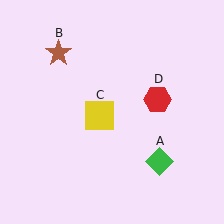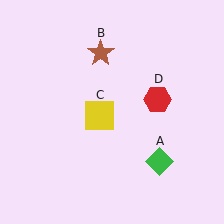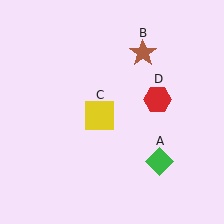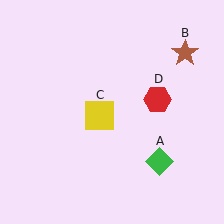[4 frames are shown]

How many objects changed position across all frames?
1 object changed position: brown star (object B).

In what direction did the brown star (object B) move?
The brown star (object B) moved right.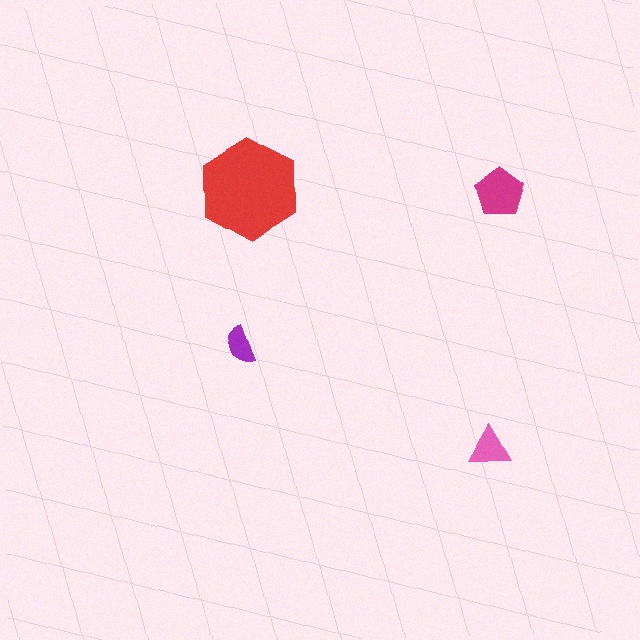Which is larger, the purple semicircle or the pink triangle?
The pink triangle.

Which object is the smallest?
The purple semicircle.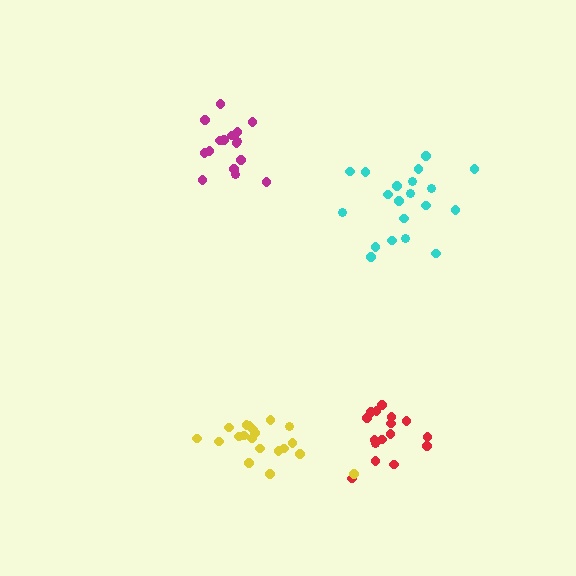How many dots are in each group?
Group 1: 20 dots, Group 2: 16 dots, Group 3: 20 dots, Group 4: 16 dots (72 total).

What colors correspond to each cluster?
The clusters are colored: cyan, red, yellow, magenta.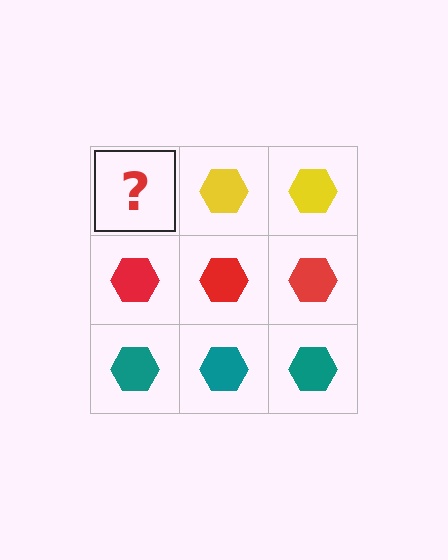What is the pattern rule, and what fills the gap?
The rule is that each row has a consistent color. The gap should be filled with a yellow hexagon.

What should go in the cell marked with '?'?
The missing cell should contain a yellow hexagon.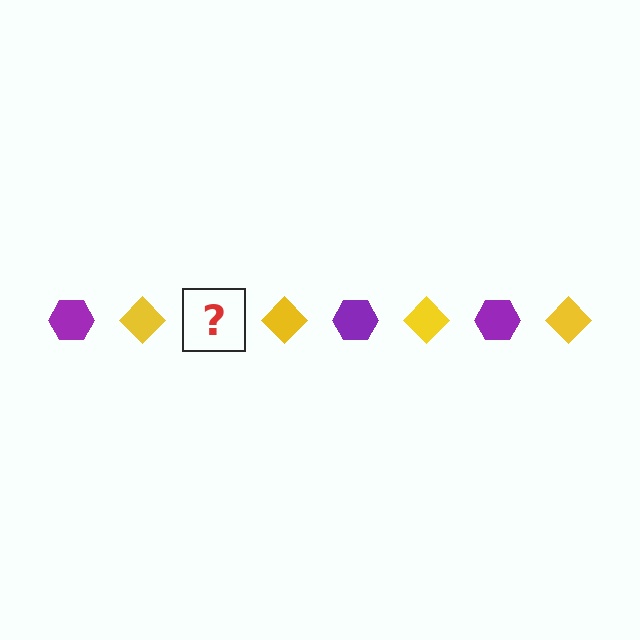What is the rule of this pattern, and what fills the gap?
The rule is that the pattern alternates between purple hexagon and yellow diamond. The gap should be filled with a purple hexagon.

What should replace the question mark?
The question mark should be replaced with a purple hexagon.